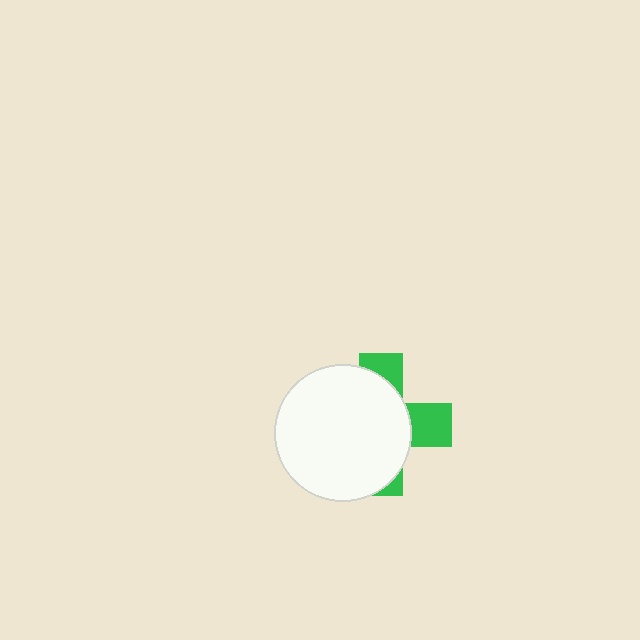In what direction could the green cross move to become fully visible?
The green cross could move right. That would shift it out from behind the white circle entirely.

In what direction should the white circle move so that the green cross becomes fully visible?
The white circle should move left. That is the shortest direction to clear the overlap and leave the green cross fully visible.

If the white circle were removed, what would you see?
You would see the complete green cross.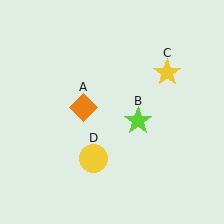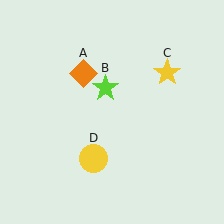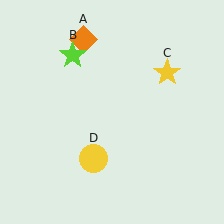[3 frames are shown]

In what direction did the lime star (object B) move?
The lime star (object B) moved up and to the left.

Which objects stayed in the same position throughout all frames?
Yellow star (object C) and yellow circle (object D) remained stationary.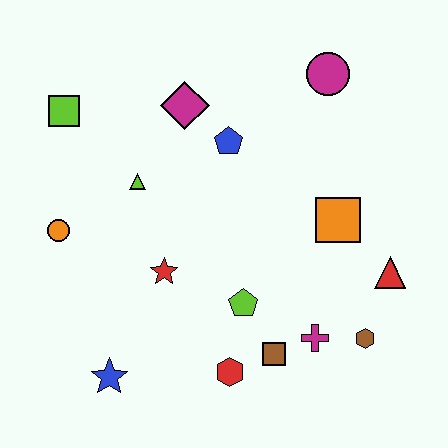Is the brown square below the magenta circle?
Yes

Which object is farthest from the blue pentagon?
The blue star is farthest from the blue pentagon.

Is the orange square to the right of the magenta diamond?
Yes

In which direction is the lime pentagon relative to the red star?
The lime pentagon is to the right of the red star.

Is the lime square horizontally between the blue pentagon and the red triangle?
No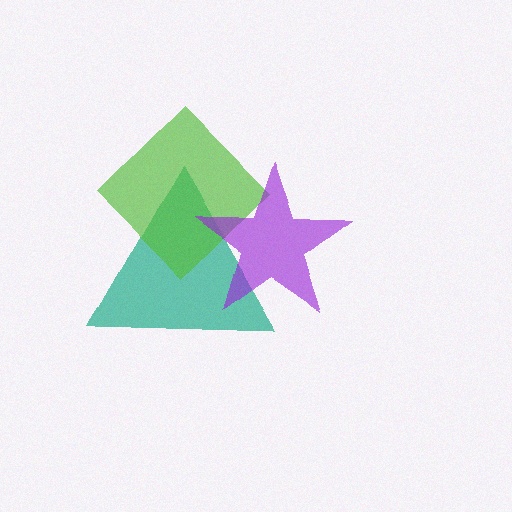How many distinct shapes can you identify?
There are 3 distinct shapes: a teal triangle, a lime diamond, a purple star.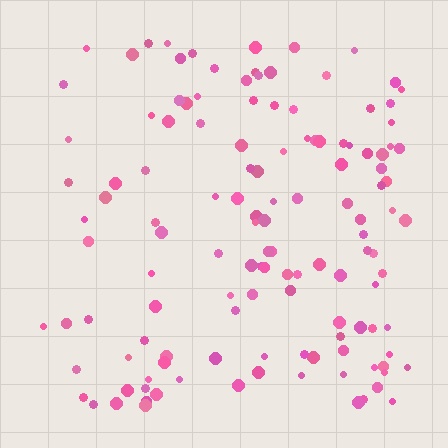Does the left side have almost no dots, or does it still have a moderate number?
Still a moderate number, just noticeably fewer than the right.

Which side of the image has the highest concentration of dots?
The right.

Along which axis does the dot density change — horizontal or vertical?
Horizontal.